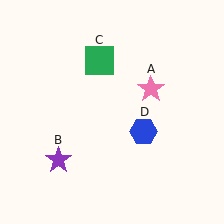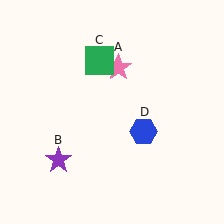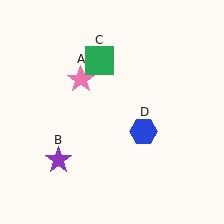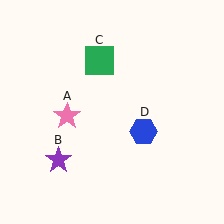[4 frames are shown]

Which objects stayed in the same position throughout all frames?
Purple star (object B) and green square (object C) and blue hexagon (object D) remained stationary.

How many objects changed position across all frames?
1 object changed position: pink star (object A).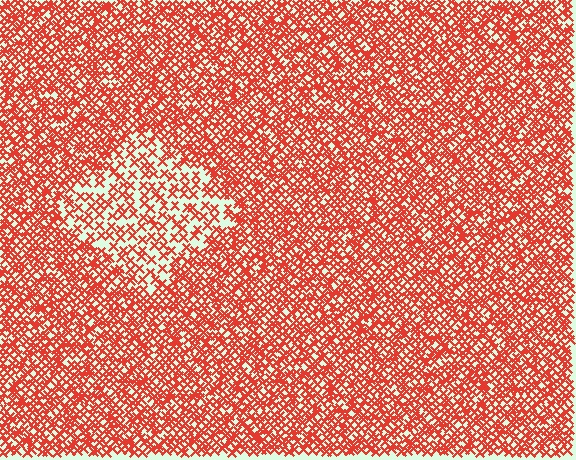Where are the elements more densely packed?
The elements are more densely packed outside the diamond boundary.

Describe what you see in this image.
The image contains small red elements arranged at two different densities. A diamond-shaped region is visible where the elements are less densely packed than the surrounding area.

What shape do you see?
I see a diamond.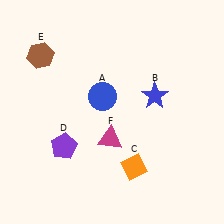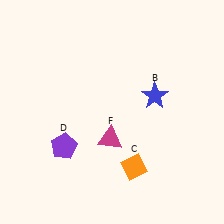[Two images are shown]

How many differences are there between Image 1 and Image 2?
There are 2 differences between the two images.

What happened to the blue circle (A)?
The blue circle (A) was removed in Image 2. It was in the top-left area of Image 1.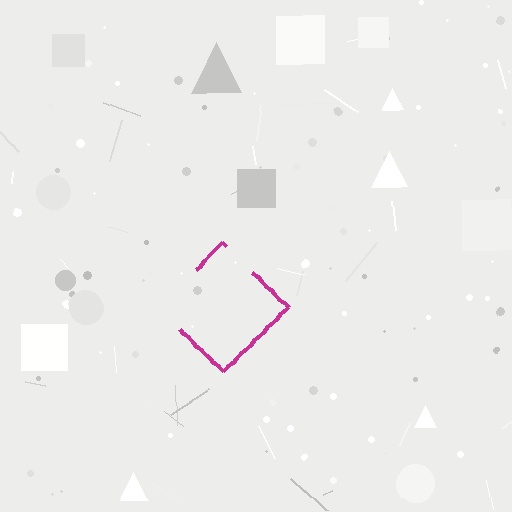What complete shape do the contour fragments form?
The contour fragments form a diamond.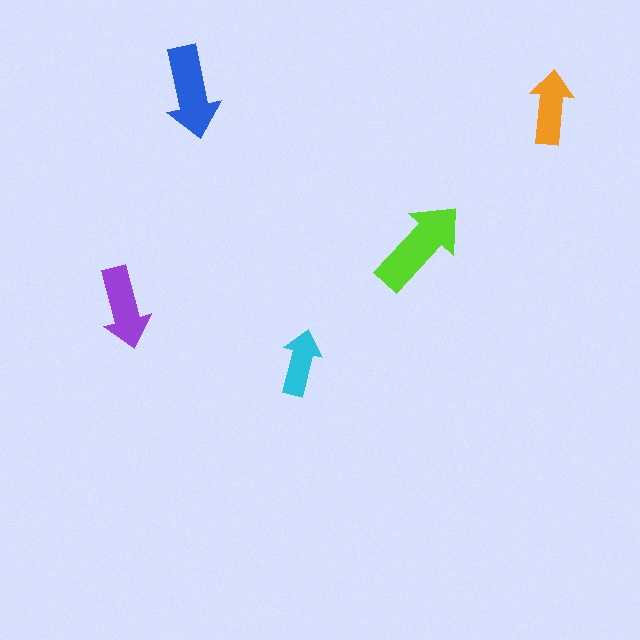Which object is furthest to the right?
The orange arrow is rightmost.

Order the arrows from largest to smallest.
the lime one, the blue one, the purple one, the orange one, the cyan one.